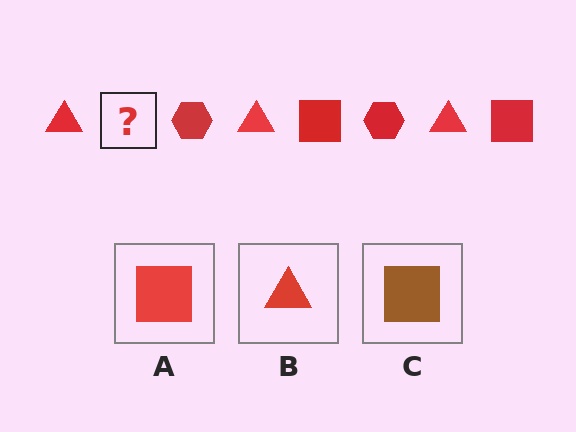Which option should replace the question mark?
Option A.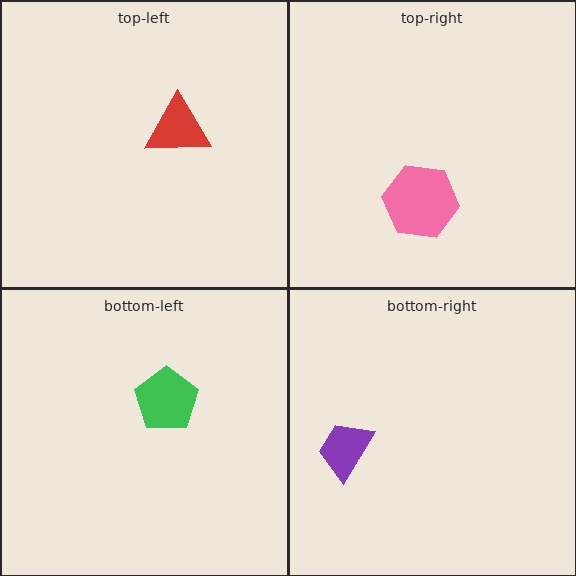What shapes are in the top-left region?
The red triangle.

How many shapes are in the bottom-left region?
1.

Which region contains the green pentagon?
The bottom-left region.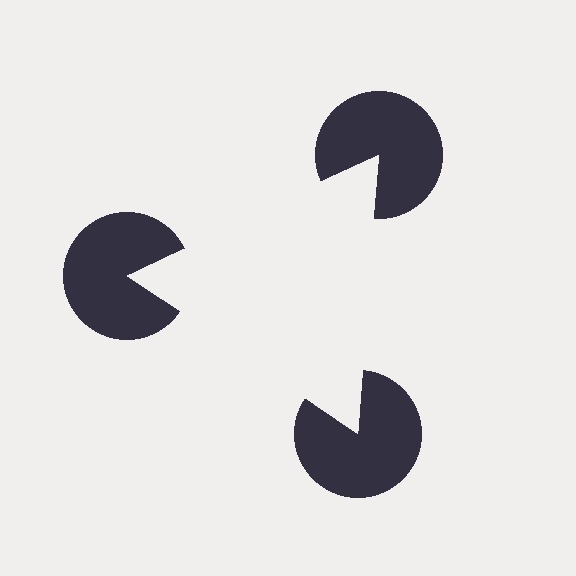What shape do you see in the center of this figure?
An illusory triangle — its edges are inferred from the aligned wedge cuts in the pac-man discs, not physically drawn.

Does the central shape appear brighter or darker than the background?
It typically appears slightly brighter than the background, even though no actual brightness change is drawn.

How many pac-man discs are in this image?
There are 3 — one at each vertex of the illusory triangle.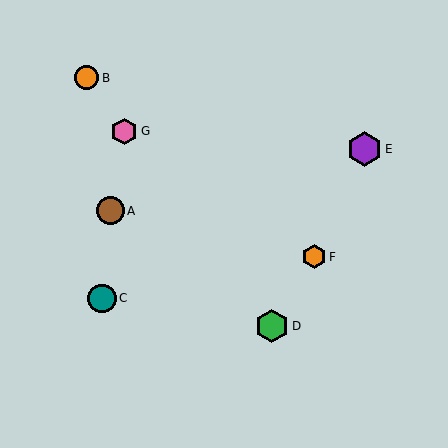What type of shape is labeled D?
Shape D is a green hexagon.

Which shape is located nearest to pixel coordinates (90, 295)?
The teal circle (labeled C) at (102, 298) is nearest to that location.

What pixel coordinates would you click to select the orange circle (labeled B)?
Click at (87, 78) to select the orange circle B.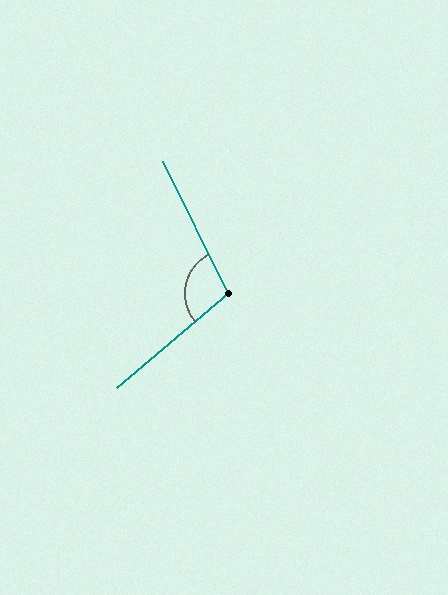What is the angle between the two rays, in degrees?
Approximately 104 degrees.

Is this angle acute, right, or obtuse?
It is obtuse.